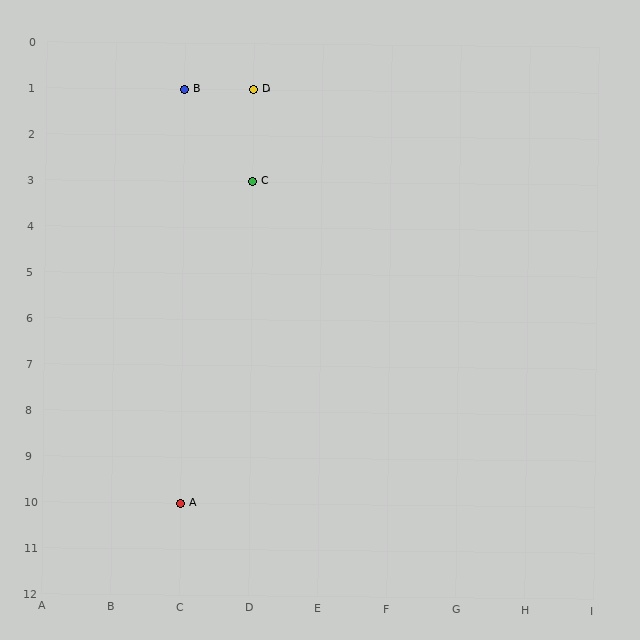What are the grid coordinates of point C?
Point C is at grid coordinates (D, 3).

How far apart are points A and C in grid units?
Points A and C are 1 column and 7 rows apart (about 7.1 grid units diagonally).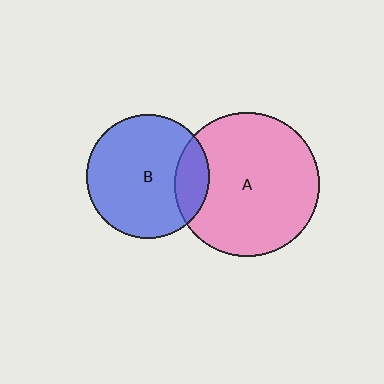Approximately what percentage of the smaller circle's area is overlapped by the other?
Approximately 20%.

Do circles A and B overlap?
Yes.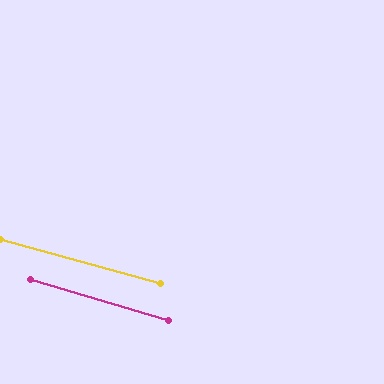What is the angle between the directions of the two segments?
Approximately 1 degree.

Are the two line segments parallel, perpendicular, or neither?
Parallel — their directions differ by only 1.0°.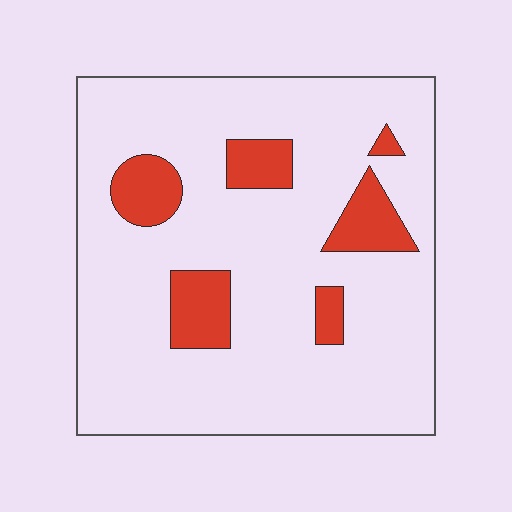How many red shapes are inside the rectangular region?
6.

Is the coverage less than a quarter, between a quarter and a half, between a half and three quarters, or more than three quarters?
Less than a quarter.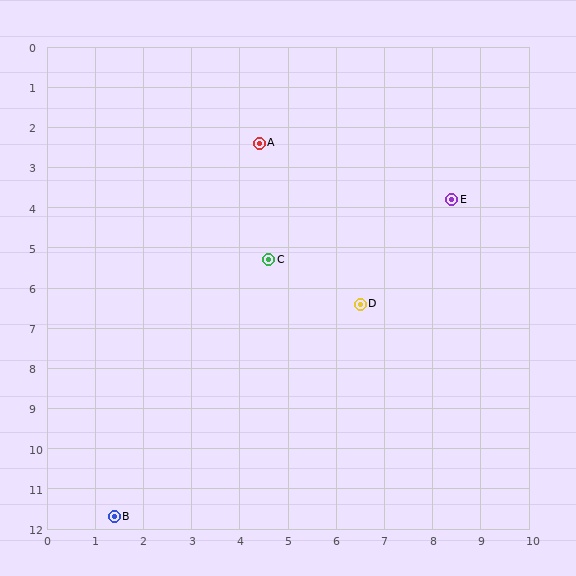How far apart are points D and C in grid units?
Points D and C are about 2.2 grid units apart.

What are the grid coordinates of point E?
Point E is at approximately (8.4, 3.8).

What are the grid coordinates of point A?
Point A is at approximately (4.4, 2.4).